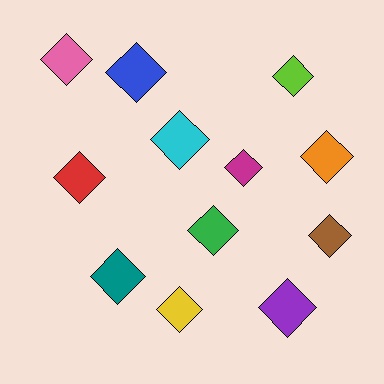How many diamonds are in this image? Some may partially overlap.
There are 12 diamonds.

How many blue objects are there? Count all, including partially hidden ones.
There is 1 blue object.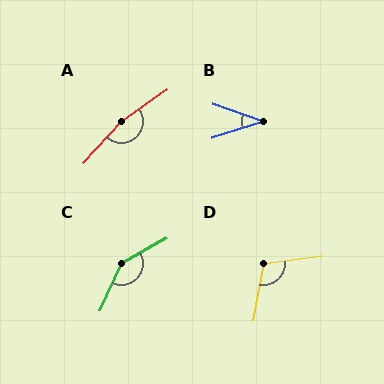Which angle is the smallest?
B, at approximately 36 degrees.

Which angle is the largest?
A, at approximately 167 degrees.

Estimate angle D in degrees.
Approximately 107 degrees.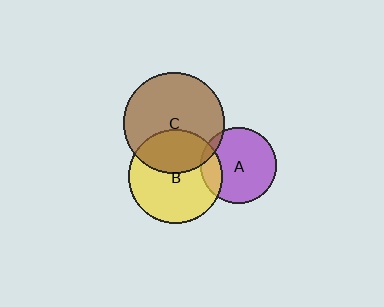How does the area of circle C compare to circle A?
Approximately 1.8 times.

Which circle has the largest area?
Circle C (brown).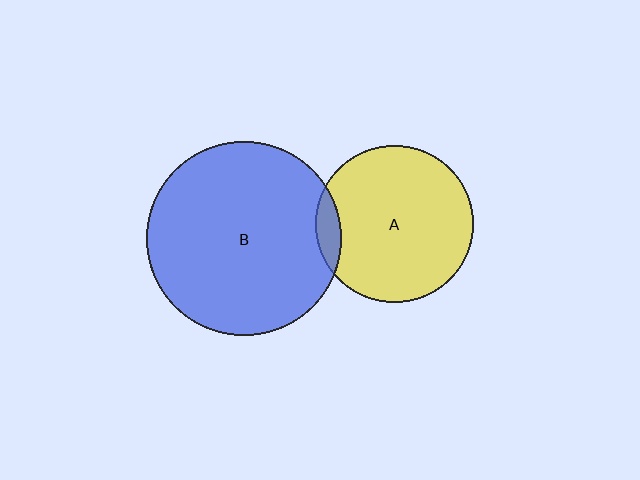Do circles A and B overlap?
Yes.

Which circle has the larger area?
Circle B (blue).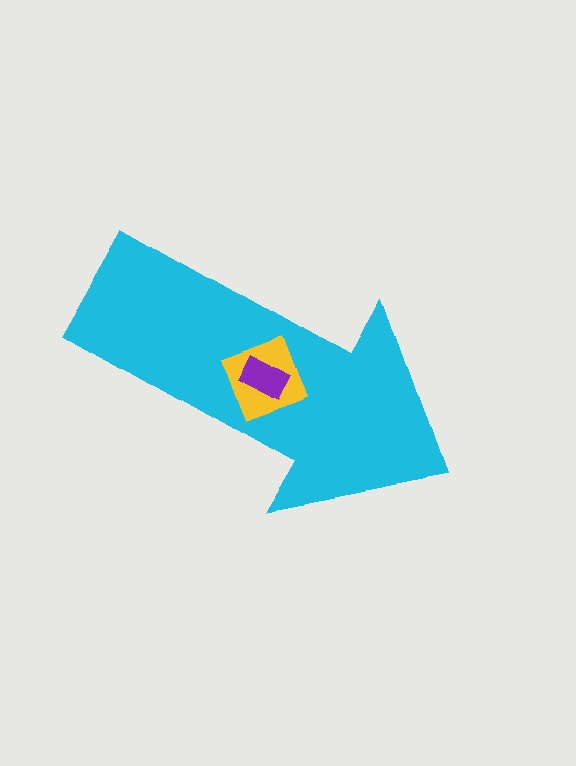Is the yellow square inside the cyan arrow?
Yes.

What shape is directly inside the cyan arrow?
The yellow square.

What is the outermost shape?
The cyan arrow.